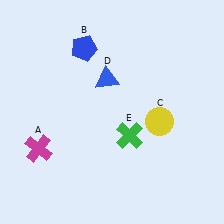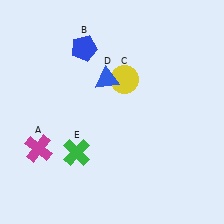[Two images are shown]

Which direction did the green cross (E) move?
The green cross (E) moved left.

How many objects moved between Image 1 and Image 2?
2 objects moved between the two images.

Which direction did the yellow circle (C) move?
The yellow circle (C) moved up.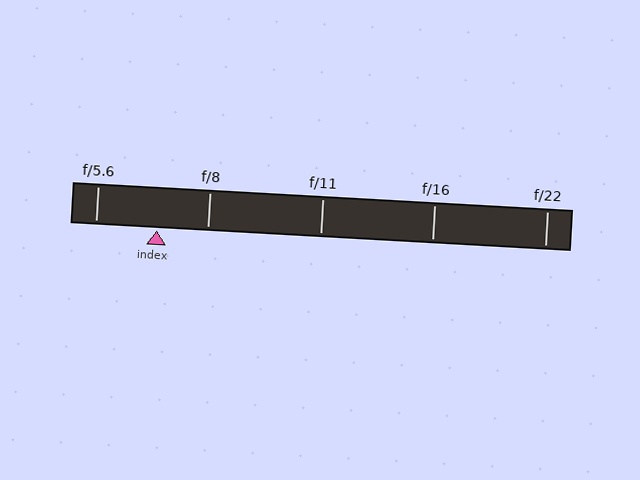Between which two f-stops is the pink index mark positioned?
The index mark is between f/5.6 and f/8.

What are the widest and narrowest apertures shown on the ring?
The widest aperture shown is f/5.6 and the narrowest is f/22.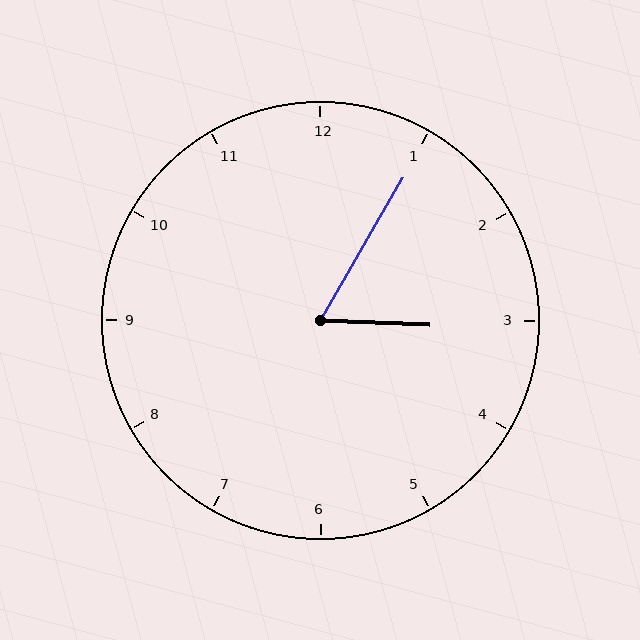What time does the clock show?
3:05.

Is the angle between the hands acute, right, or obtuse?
It is acute.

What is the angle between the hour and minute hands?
Approximately 62 degrees.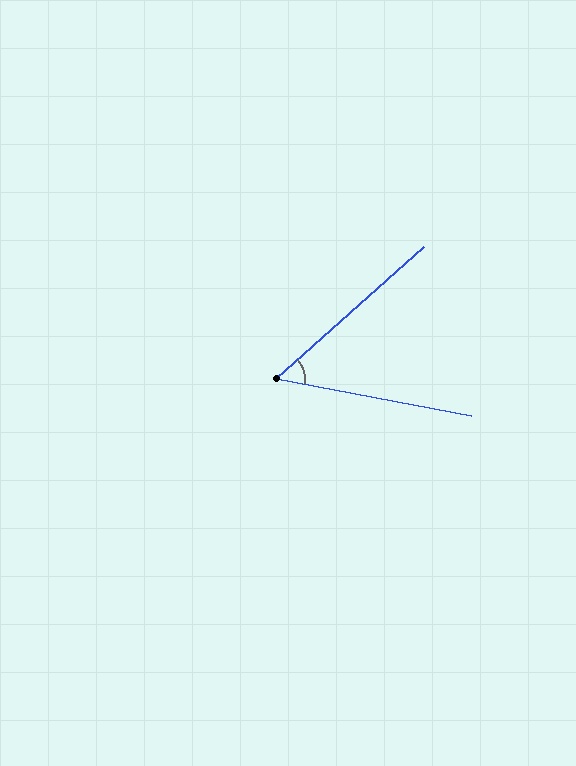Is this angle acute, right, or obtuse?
It is acute.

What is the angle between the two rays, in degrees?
Approximately 52 degrees.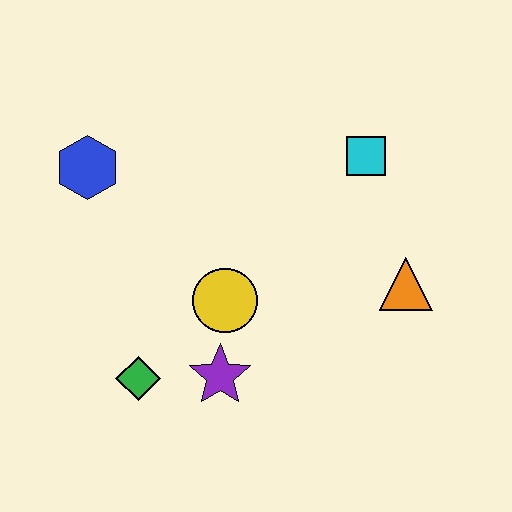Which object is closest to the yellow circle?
The purple star is closest to the yellow circle.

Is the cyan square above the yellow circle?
Yes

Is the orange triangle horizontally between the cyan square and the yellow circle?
No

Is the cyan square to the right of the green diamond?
Yes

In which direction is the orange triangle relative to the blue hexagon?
The orange triangle is to the right of the blue hexagon.